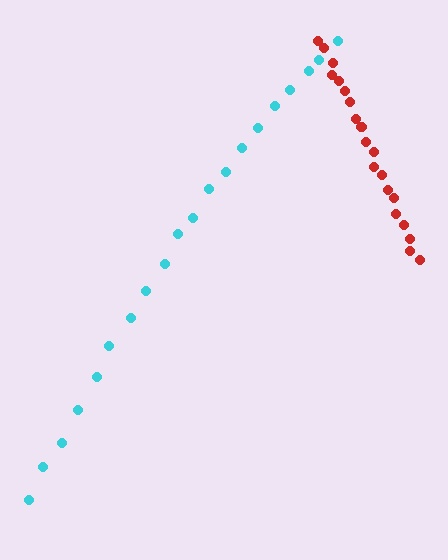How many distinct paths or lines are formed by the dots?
There are 2 distinct paths.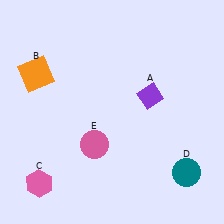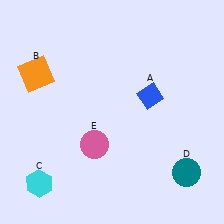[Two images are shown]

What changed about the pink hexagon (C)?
In Image 1, C is pink. In Image 2, it changed to cyan.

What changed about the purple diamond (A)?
In Image 1, A is purple. In Image 2, it changed to blue.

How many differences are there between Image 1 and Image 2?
There are 2 differences between the two images.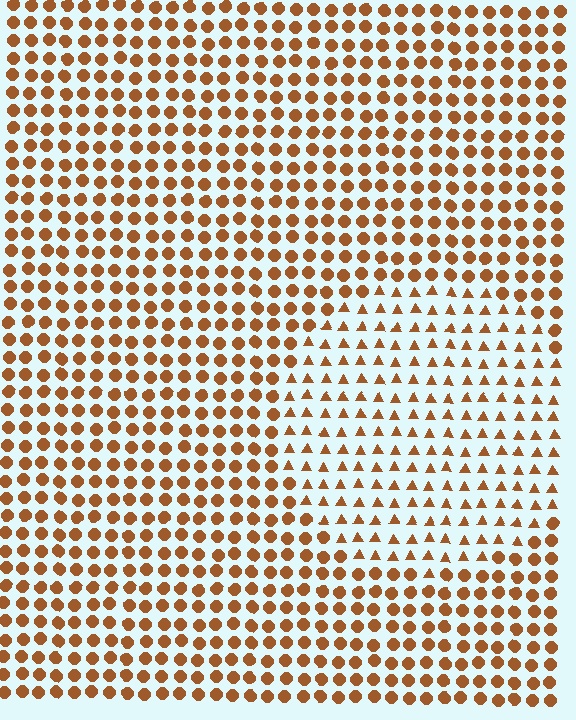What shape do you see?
I see a circle.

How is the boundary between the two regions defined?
The boundary is defined by a change in element shape: triangles inside vs. circles outside. All elements share the same color and spacing.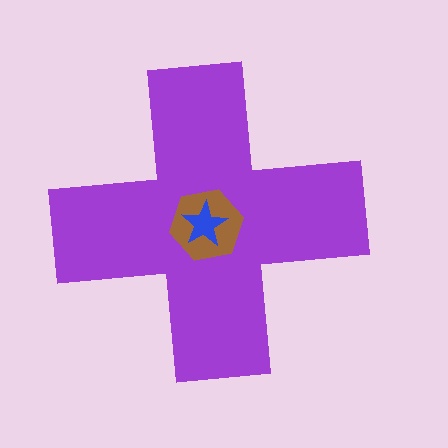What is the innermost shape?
The blue star.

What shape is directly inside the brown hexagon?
The blue star.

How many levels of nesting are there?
3.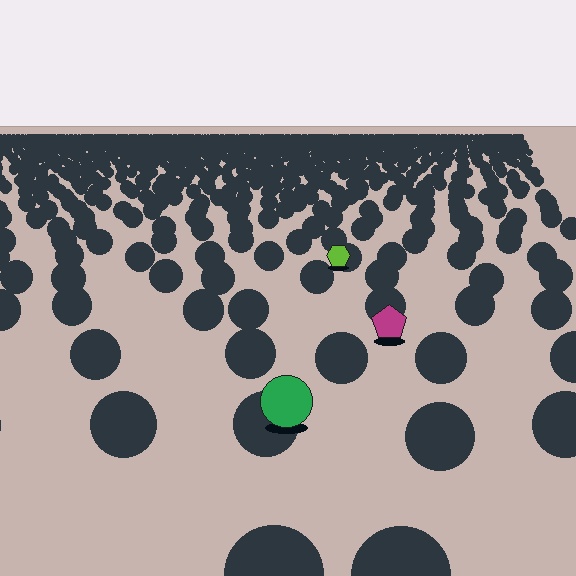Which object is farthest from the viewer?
The lime hexagon is farthest from the viewer. It appears smaller and the ground texture around it is denser.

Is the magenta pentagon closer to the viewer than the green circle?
No. The green circle is closer — you can tell from the texture gradient: the ground texture is coarser near it.